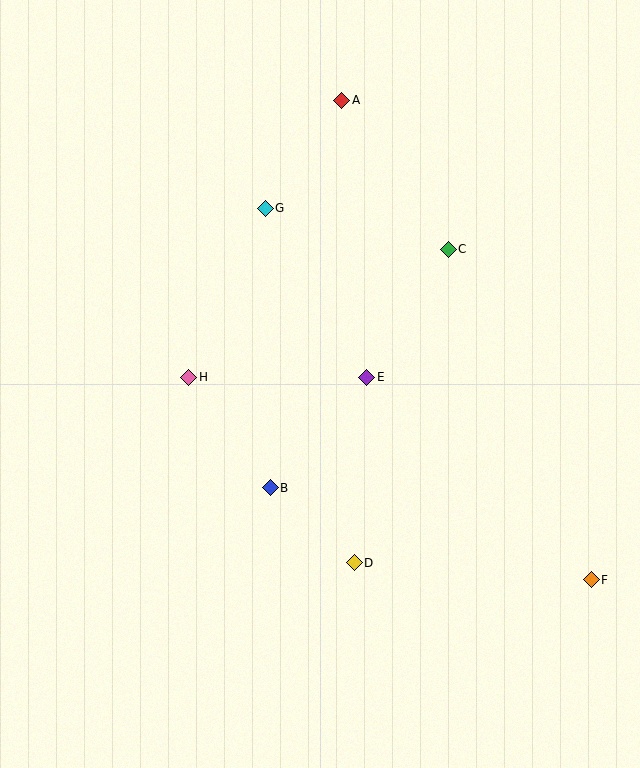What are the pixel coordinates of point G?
Point G is at (265, 208).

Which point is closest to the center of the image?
Point E at (367, 377) is closest to the center.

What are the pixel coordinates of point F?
Point F is at (591, 580).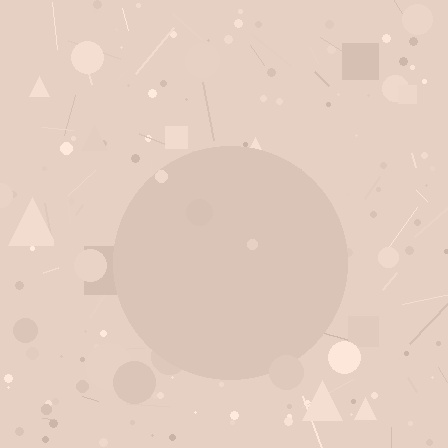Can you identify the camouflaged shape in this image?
The camouflaged shape is a circle.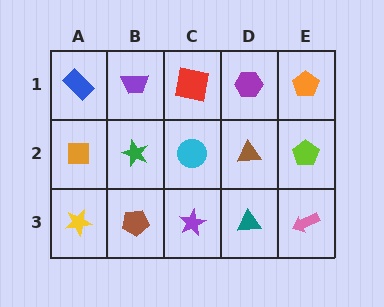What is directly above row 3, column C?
A cyan circle.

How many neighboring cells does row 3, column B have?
3.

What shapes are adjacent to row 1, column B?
A green star (row 2, column B), a blue rectangle (row 1, column A), a red square (row 1, column C).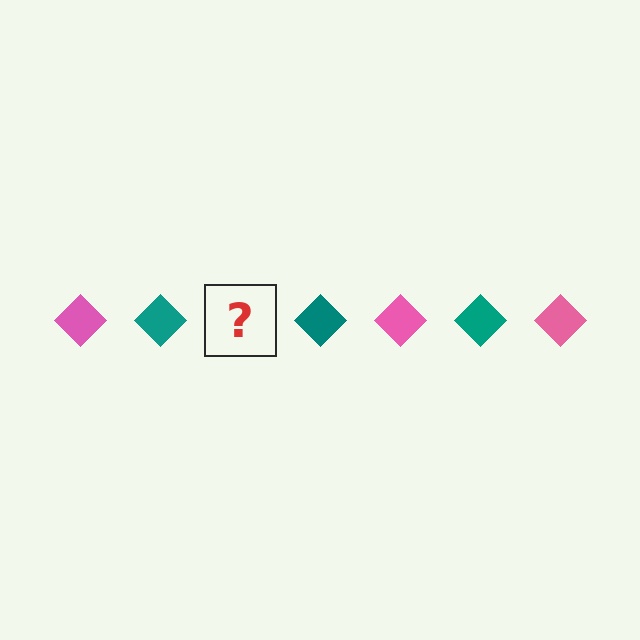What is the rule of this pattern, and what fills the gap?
The rule is that the pattern cycles through pink, teal diamonds. The gap should be filled with a pink diamond.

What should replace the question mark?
The question mark should be replaced with a pink diamond.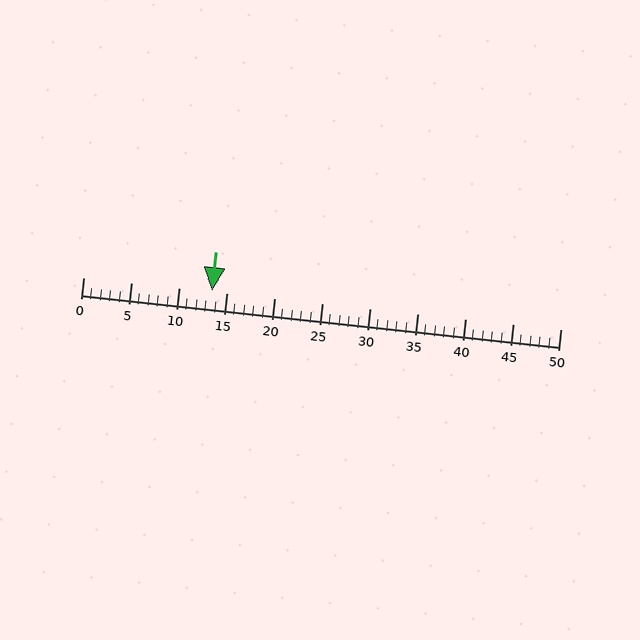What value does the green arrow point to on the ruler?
The green arrow points to approximately 14.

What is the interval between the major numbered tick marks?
The major tick marks are spaced 5 units apart.